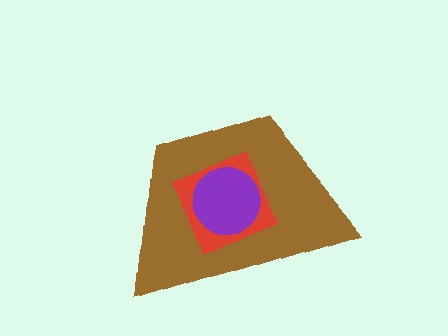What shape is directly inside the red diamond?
The purple circle.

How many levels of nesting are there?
3.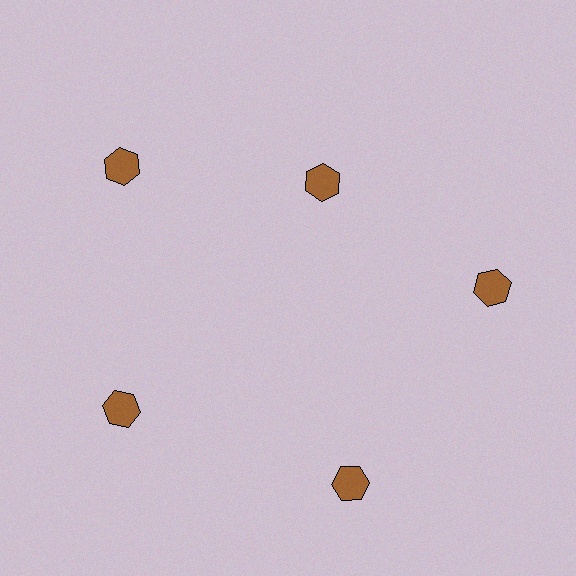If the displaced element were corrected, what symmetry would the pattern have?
It would have 5-fold rotational symmetry — the pattern would map onto itself every 72 degrees.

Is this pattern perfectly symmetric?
No. The 5 brown hexagons are arranged in a ring, but one element near the 1 o'clock position is pulled inward toward the center, breaking the 5-fold rotational symmetry.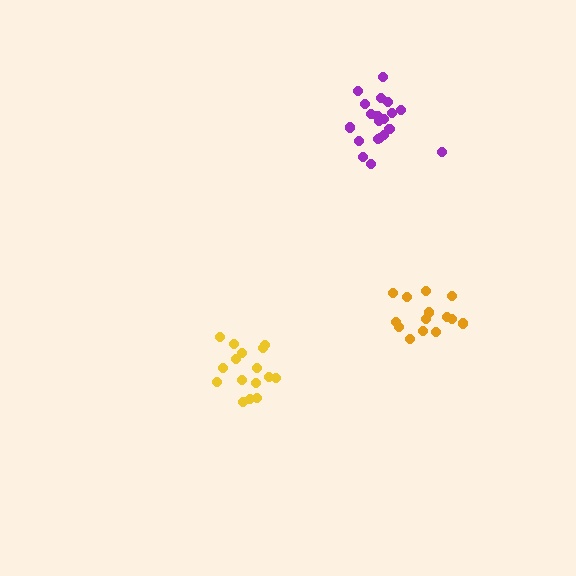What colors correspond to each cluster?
The clusters are colored: yellow, purple, orange.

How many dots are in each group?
Group 1: 16 dots, Group 2: 20 dots, Group 3: 14 dots (50 total).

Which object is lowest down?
The yellow cluster is bottommost.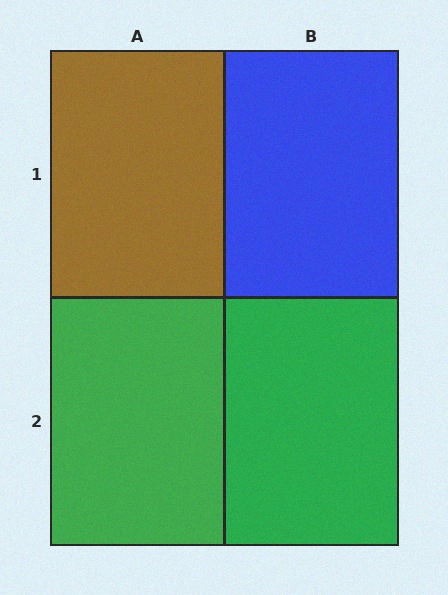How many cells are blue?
1 cell is blue.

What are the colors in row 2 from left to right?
Green, green.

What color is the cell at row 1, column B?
Blue.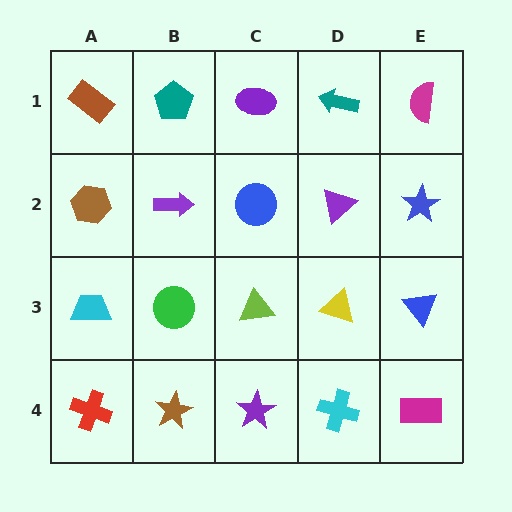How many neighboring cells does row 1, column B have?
3.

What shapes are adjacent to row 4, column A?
A cyan trapezoid (row 3, column A), a brown star (row 4, column B).